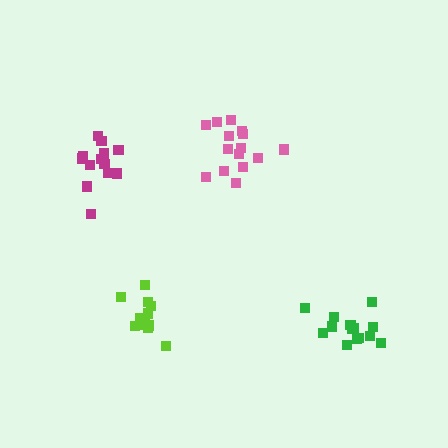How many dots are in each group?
Group 1: 14 dots, Group 2: 11 dots, Group 3: 15 dots, Group 4: 13 dots (53 total).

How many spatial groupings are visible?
There are 4 spatial groupings.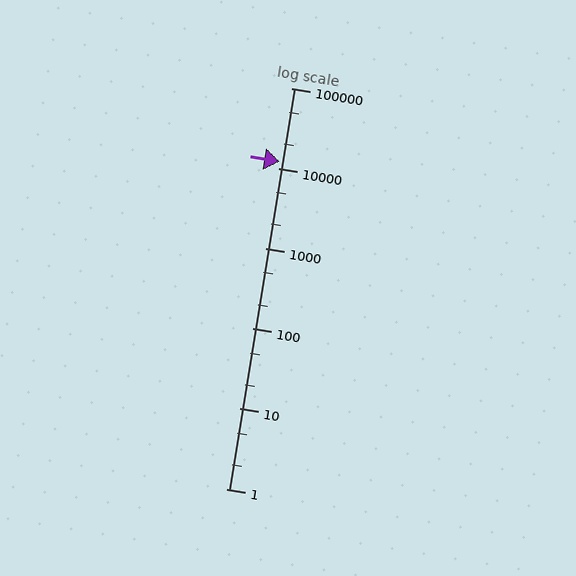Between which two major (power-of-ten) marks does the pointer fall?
The pointer is between 10000 and 100000.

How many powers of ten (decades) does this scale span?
The scale spans 5 decades, from 1 to 100000.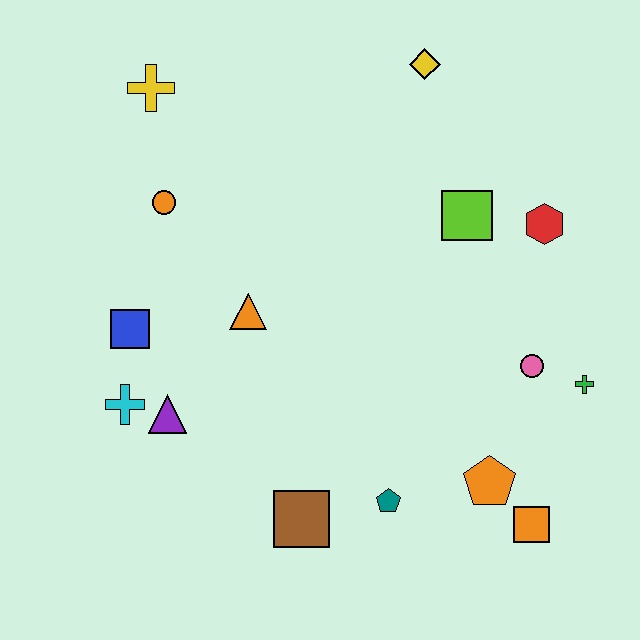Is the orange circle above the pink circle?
Yes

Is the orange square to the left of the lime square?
No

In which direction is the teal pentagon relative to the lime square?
The teal pentagon is below the lime square.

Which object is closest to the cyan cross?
The purple triangle is closest to the cyan cross.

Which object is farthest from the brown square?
The yellow diamond is farthest from the brown square.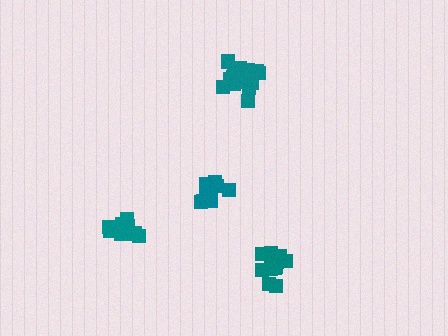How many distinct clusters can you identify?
There are 4 distinct clusters.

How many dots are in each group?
Group 1: 12 dots, Group 2: 16 dots, Group 3: 11 dots, Group 4: 17 dots (56 total).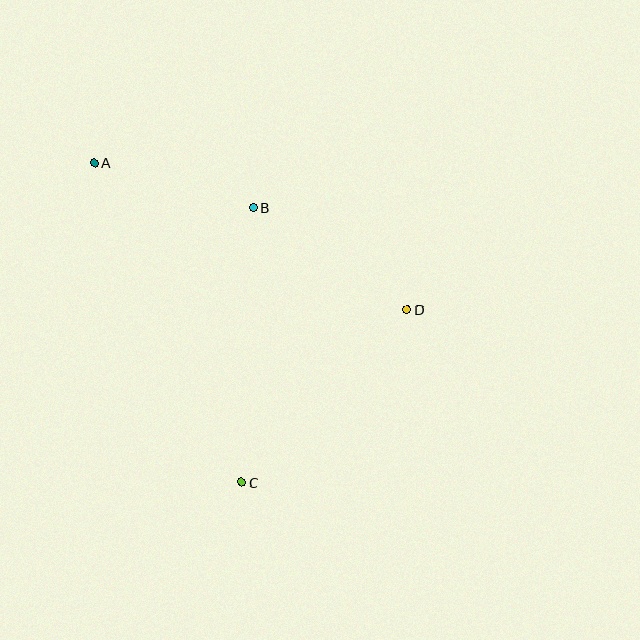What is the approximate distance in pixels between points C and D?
The distance between C and D is approximately 239 pixels.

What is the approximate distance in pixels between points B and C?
The distance between B and C is approximately 275 pixels.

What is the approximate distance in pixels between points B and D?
The distance between B and D is approximately 184 pixels.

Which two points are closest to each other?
Points A and B are closest to each other.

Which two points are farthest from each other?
Points A and C are farthest from each other.